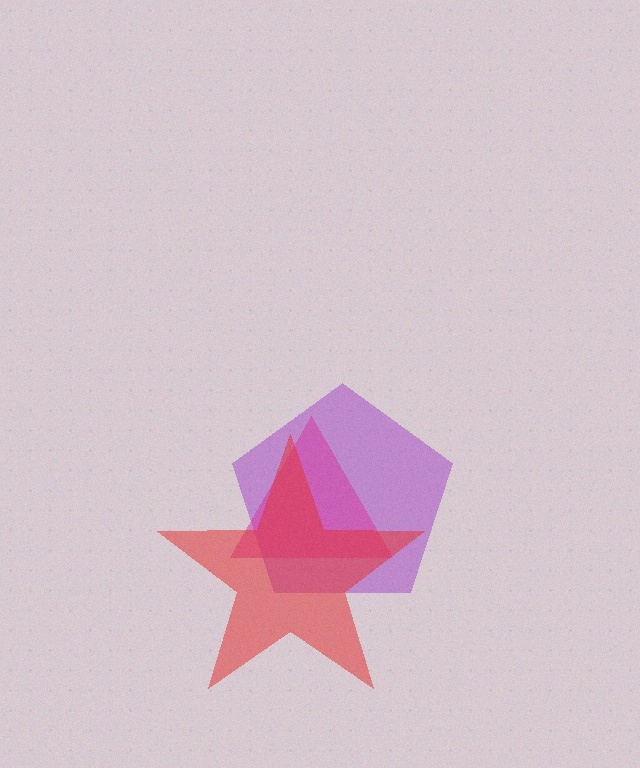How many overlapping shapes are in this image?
There are 3 overlapping shapes in the image.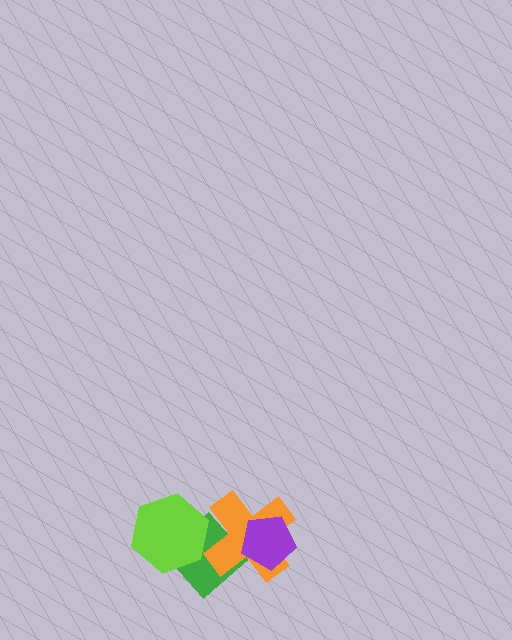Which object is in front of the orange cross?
The purple pentagon is in front of the orange cross.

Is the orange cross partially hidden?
Yes, it is partially covered by another shape.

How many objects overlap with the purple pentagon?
2 objects overlap with the purple pentagon.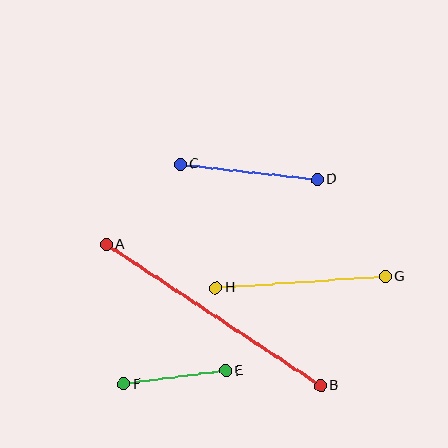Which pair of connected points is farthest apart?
Points A and B are farthest apart.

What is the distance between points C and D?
The distance is approximately 138 pixels.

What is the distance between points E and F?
The distance is approximately 103 pixels.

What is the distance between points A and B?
The distance is approximately 257 pixels.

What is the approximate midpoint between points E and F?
The midpoint is at approximately (175, 377) pixels.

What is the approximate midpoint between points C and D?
The midpoint is at approximately (249, 172) pixels.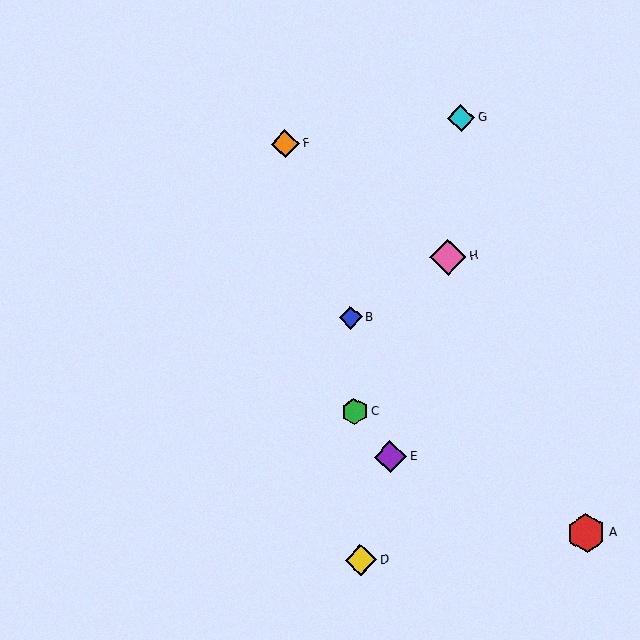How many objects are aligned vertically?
3 objects (B, C, D) are aligned vertically.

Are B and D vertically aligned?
Yes, both are at x≈351.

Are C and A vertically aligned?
No, C is at x≈355 and A is at x≈586.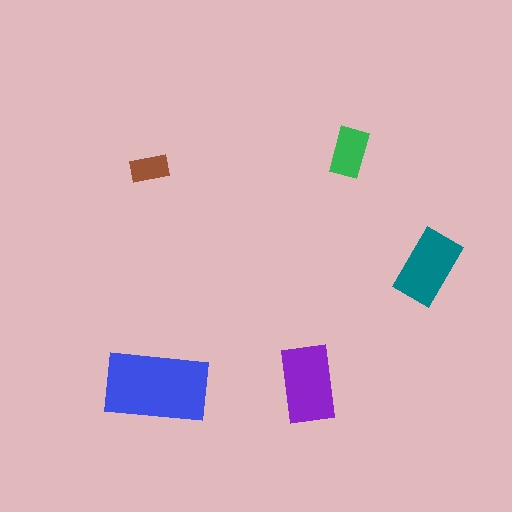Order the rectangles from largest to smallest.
the blue one, the purple one, the teal one, the green one, the brown one.